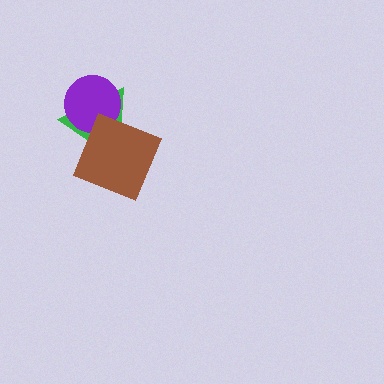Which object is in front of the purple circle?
The brown diamond is in front of the purple circle.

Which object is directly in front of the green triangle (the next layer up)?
The purple circle is directly in front of the green triangle.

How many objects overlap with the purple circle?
2 objects overlap with the purple circle.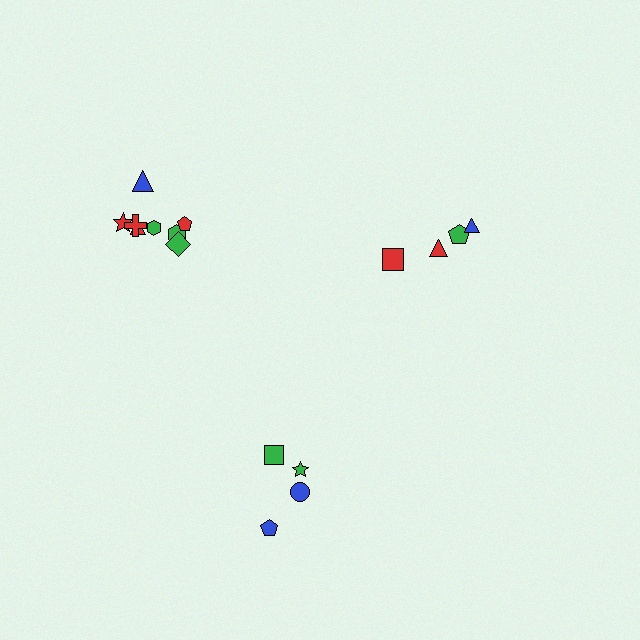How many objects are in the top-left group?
There are 8 objects.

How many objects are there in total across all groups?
There are 16 objects.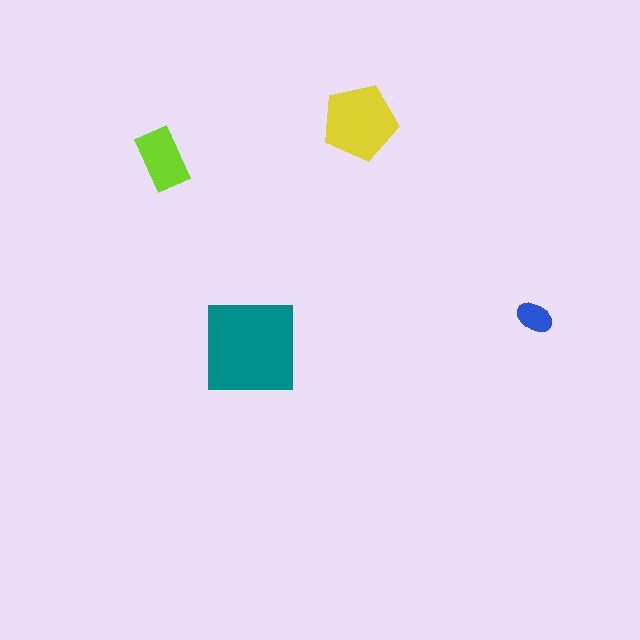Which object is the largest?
The teal square.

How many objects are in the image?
There are 4 objects in the image.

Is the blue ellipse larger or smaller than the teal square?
Smaller.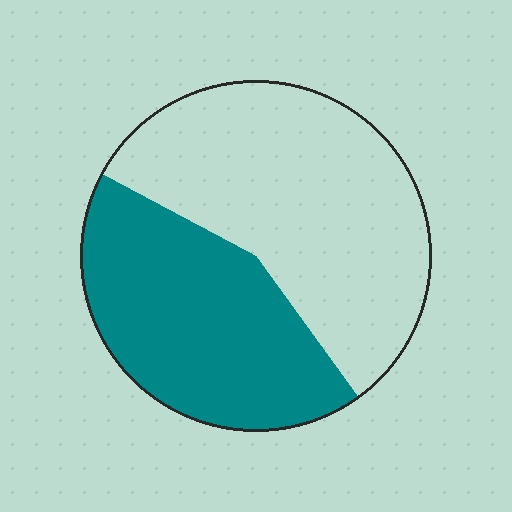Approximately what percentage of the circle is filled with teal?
Approximately 45%.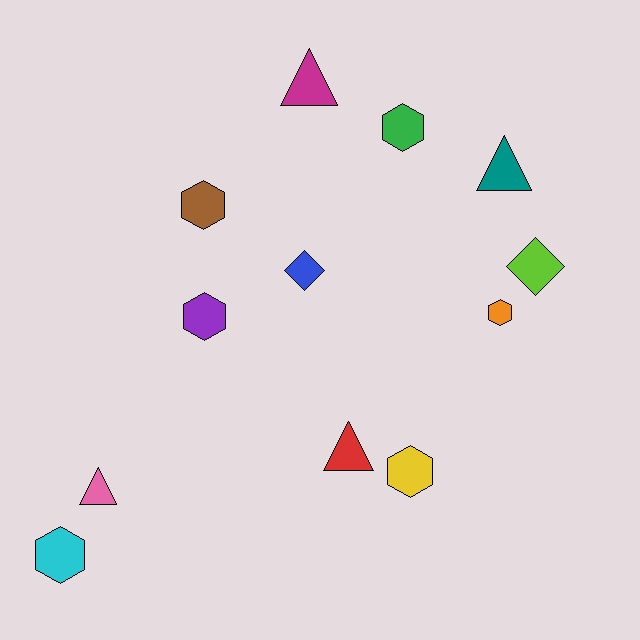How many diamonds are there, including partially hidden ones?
There are 2 diamonds.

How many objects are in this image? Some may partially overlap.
There are 12 objects.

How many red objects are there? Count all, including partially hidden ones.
There is 1 red object.